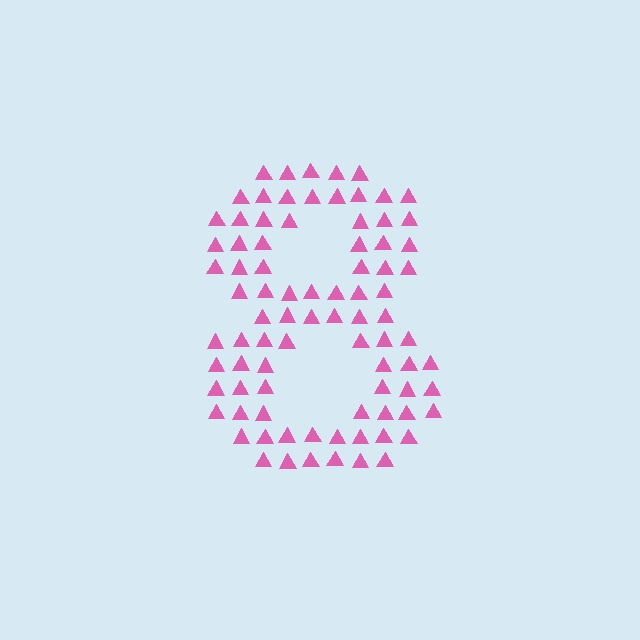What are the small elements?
The small elements are triangles.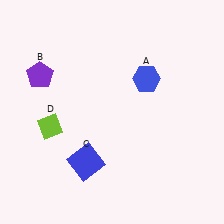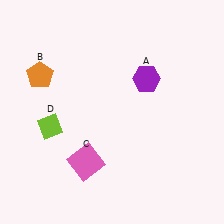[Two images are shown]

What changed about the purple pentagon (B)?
In Image 1, B is purple. In Image 2, it changed to orange.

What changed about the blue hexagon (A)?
In Image 1, A is blue. In Image 2, it changed to purple.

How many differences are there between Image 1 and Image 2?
There are 3 differences between the two images.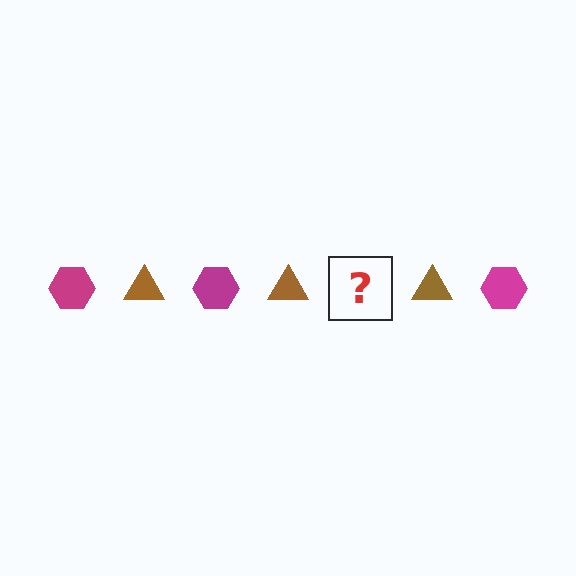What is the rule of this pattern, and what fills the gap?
The rule is that the pattern alternates between magenta hexagon and brown triangle. The gap should be filled with a magenta hexagon.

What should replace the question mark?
The question mark should be replaced with a magenta hexagon.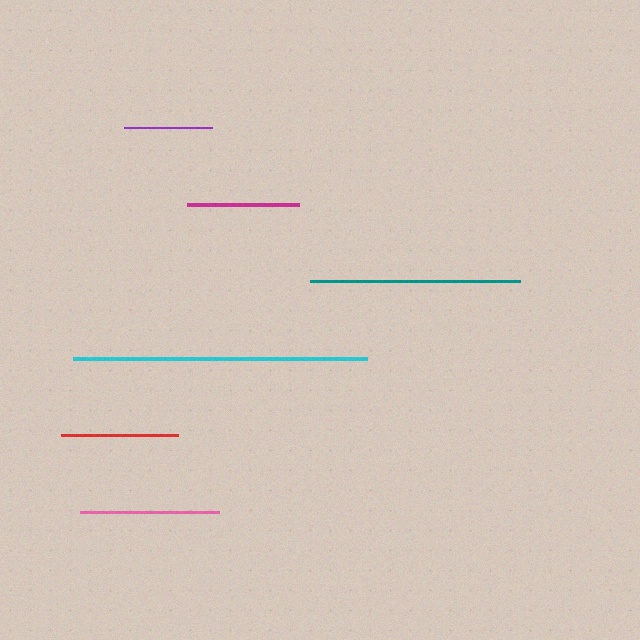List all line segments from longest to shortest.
From longest to shortest: cyan, teal, pink, red, magenta, purple.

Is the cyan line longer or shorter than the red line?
The cyan line is longer than the red line.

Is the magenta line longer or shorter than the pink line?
The pink line is longer than the magenta line.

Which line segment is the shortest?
The purple line is the shortest at approximately 88 pixels.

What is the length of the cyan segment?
The cyan segment is approximately 294 pixels long.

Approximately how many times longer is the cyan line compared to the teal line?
The cyan line is approximately 1.4 times the length of the teal line.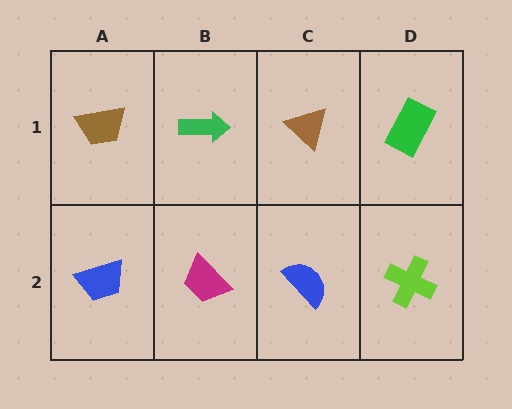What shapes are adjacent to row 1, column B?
A magenta trapezoid (row 2, column B), a brown trapezoid (row 1, column A), a brown triangle (row 1, column C).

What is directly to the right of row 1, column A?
A green arrow.